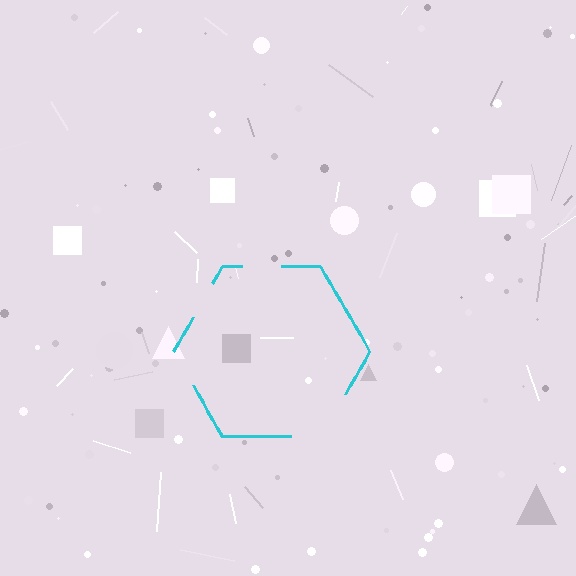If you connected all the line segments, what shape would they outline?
They would outline a hexagon.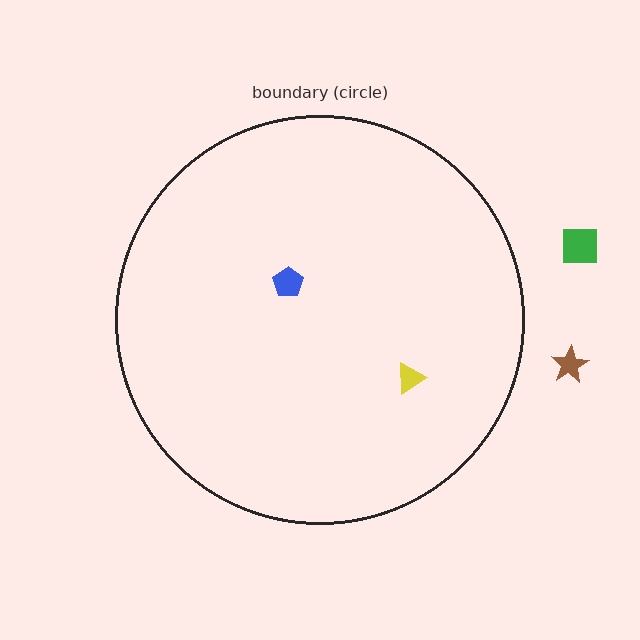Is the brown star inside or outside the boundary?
Outside.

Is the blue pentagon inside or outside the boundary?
Inside.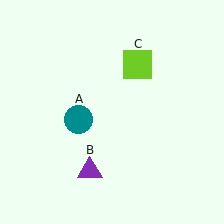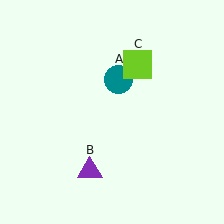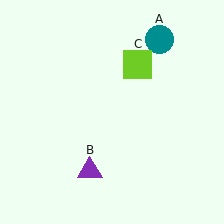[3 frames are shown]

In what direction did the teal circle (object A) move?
The teal circle (object A) moved up and to the right.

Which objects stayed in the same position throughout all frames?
Purple triangle (object B) and lime square (object C) remained stationary.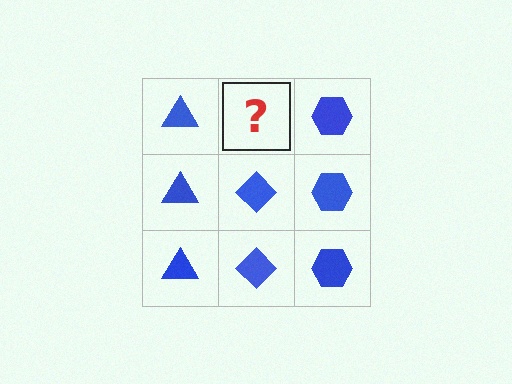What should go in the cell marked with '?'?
The missing cell should contain a blue diamond.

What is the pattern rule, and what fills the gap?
The rule is that each column has a consistent shape. The gap should be filled with a blue diamond.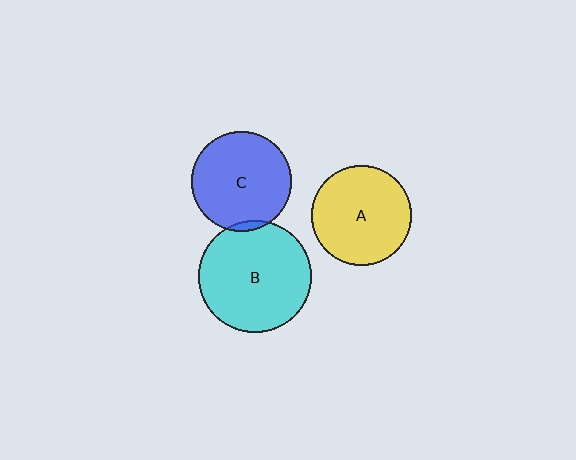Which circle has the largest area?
Circle B (cyan).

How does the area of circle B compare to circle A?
Approximately 1.3 times.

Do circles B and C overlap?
Yes.